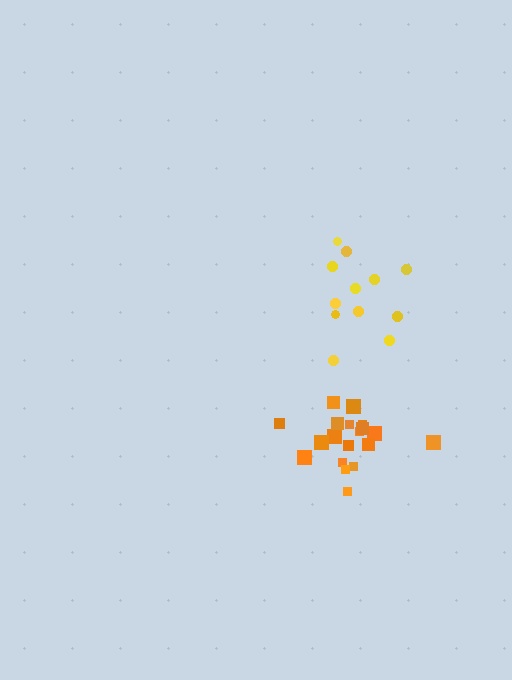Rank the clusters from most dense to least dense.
orange, yellow.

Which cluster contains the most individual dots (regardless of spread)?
Orange (19).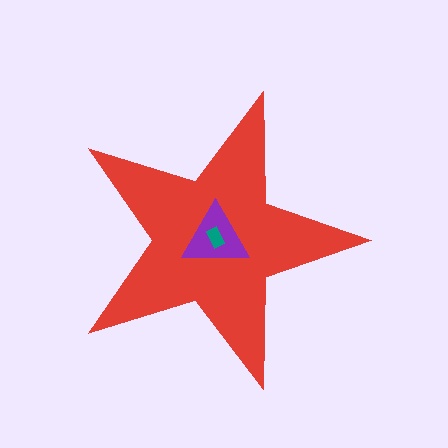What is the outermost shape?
The red star.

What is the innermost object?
The teal rectangle.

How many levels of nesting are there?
3.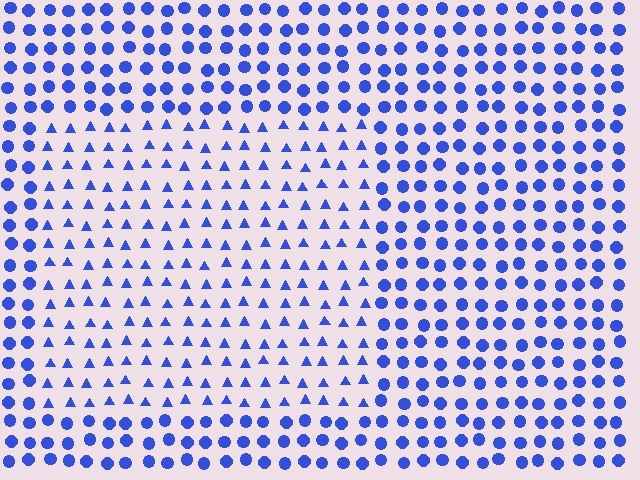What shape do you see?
I see a rectangle.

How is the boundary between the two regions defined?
The boundary is defined by a change in element shape: triangles inside vs. circles outside. All elements share the same color and spacing.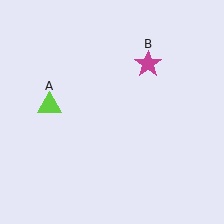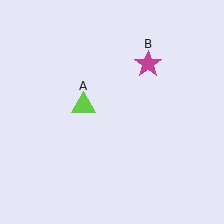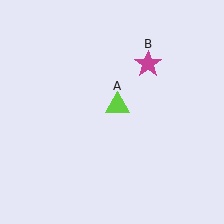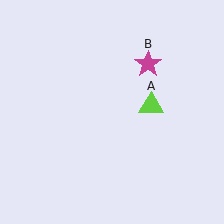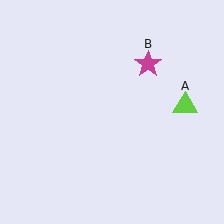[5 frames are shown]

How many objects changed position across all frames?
1 object changed position: lime triangle (object A).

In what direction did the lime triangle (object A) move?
The lime triangle (object A) moved right.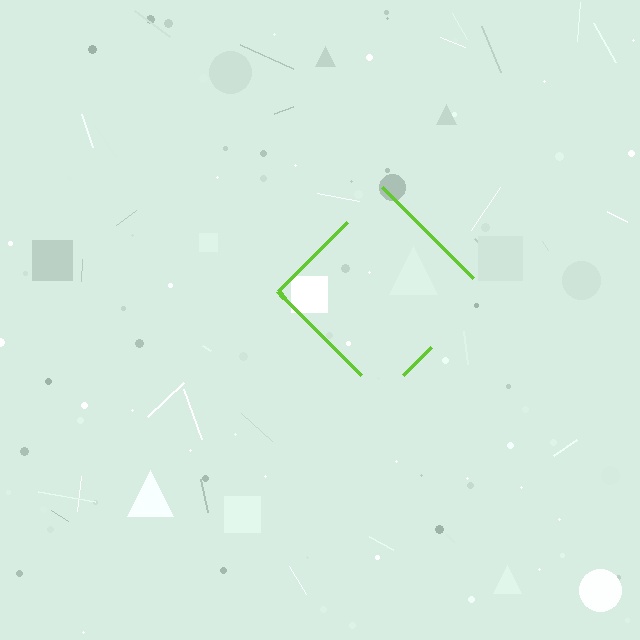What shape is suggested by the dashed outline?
The dashed outline suggests a diamond.